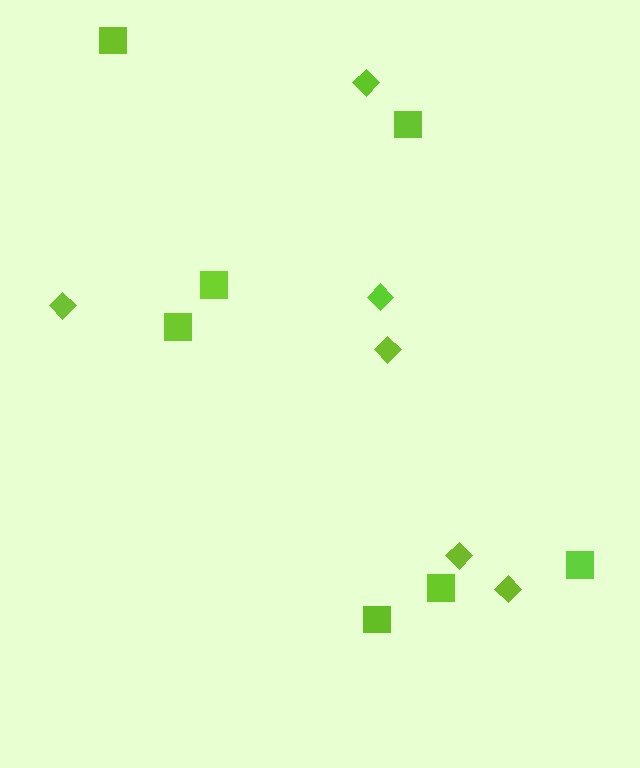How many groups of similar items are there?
There are 2 groups: one group of diamonds (6) and one group of squares (7).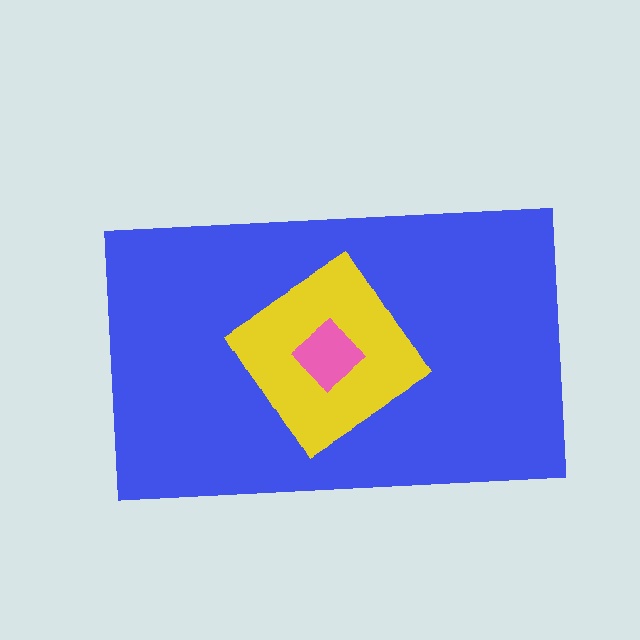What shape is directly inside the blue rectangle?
The yellow diamond.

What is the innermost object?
The pink diamond.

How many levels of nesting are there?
3.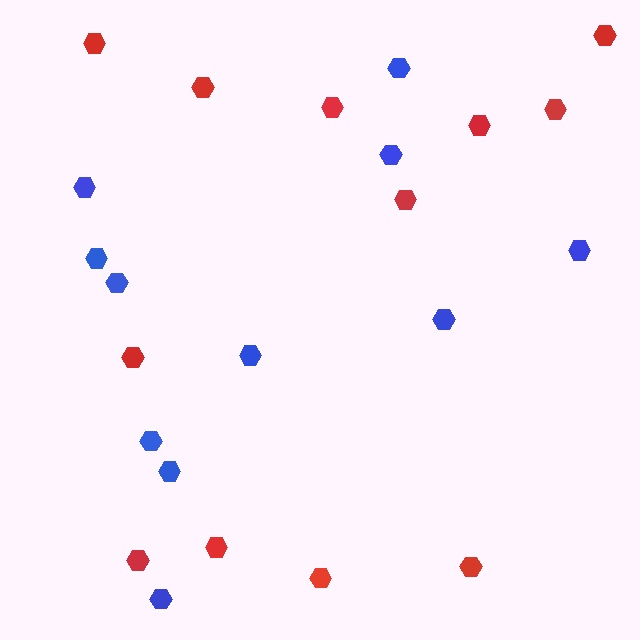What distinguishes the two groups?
There are 2 groups: one group of red hexagons (12) and one group of blue hexagons (11).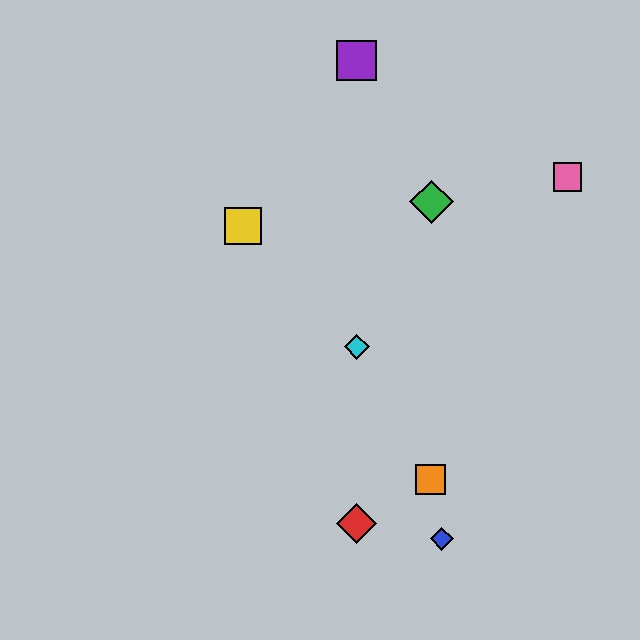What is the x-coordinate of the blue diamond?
The blue diamond is at x≈442.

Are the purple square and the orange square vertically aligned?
No, the purple square is at x≈357 and the orange square is at x≈430.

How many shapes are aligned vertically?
3 shapes (the red diamond, the purple square, the cyan diamond) are aligned vertically.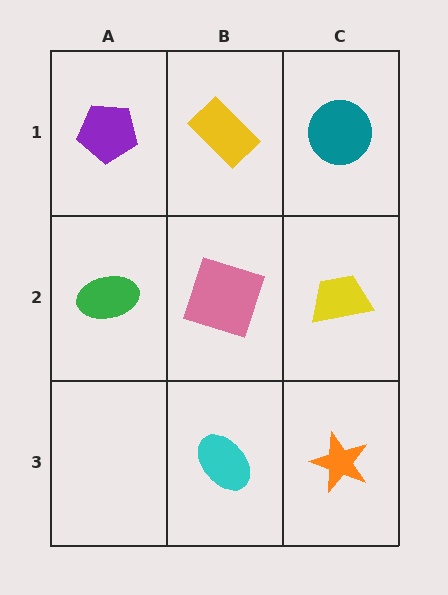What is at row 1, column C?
A teal circle.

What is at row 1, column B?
A yellow rectangle.